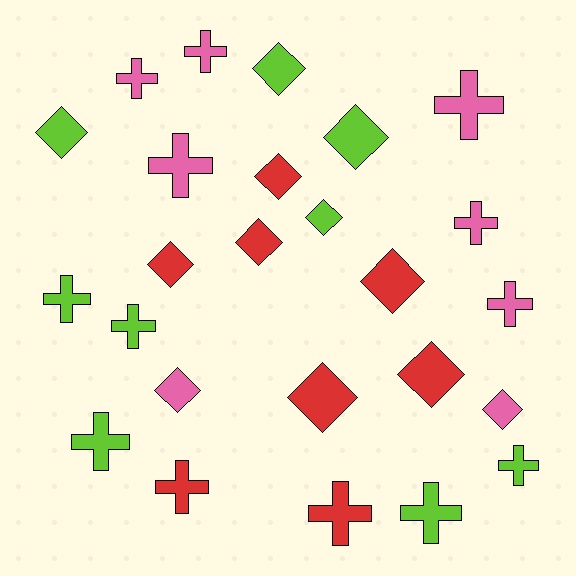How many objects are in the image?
There are 25 objects.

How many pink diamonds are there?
There are 2 pink diamonds.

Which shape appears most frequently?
Cross, with 13 objects.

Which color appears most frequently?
Lime, with 9 objects.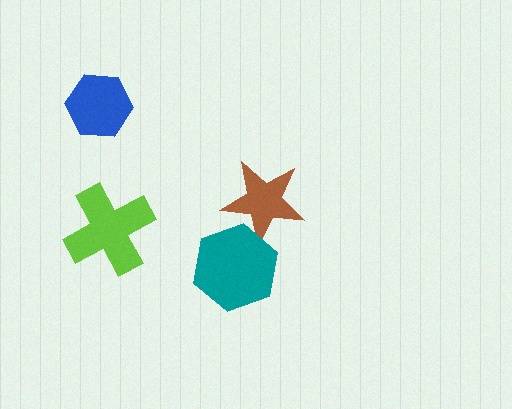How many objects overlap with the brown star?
1 object overlaps with the brown star.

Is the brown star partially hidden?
Yes, it is partially covered by another shape.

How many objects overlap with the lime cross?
0 objects overlap with the lime cross.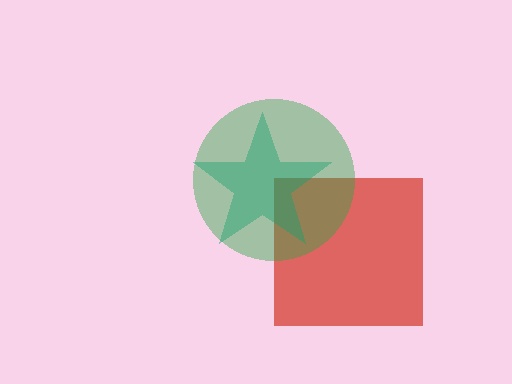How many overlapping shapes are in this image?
There are 3 overlapping shapes in the image.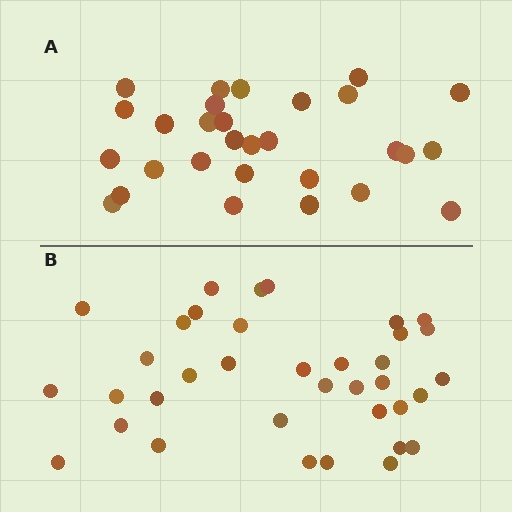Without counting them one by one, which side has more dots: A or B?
Region B (the bottom region) has more dots.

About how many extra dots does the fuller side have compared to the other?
Region B has roughly 8 or so more dots than region A.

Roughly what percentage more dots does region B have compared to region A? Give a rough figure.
About 25% more.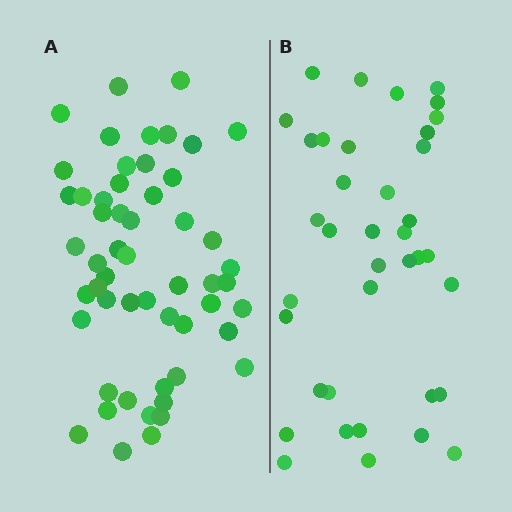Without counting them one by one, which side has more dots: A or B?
Region A (the left region) has more dots.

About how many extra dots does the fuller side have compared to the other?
Region A has approximately 15 more dots than region B.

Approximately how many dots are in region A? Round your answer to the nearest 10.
About 50 dots. (The exact count is 54, which rounds to 50.)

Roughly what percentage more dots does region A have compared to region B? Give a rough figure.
About 40% more.